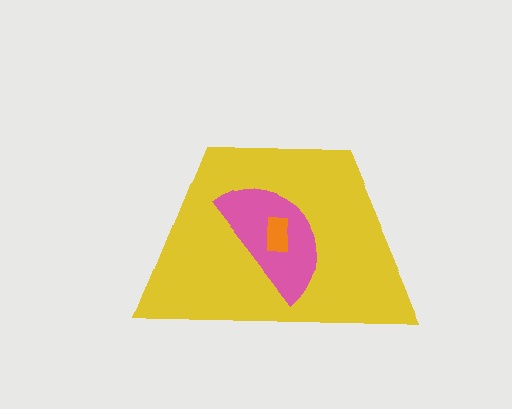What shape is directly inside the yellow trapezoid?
The pink semicircle.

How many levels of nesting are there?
3.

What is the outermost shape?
The yellow trapezoid.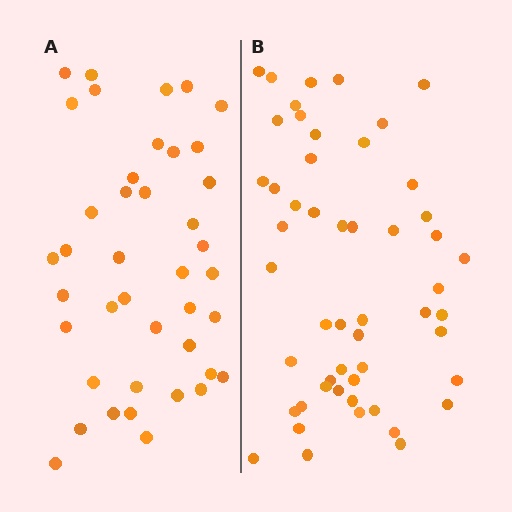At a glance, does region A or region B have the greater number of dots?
Region B (the right region) has more dots.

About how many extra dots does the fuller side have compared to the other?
Region B has roughly 12 or so more dots than region A.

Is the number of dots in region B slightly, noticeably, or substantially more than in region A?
Region B has noticeably more, but not dramatically so. The ratio is roughly 1.3 to 1.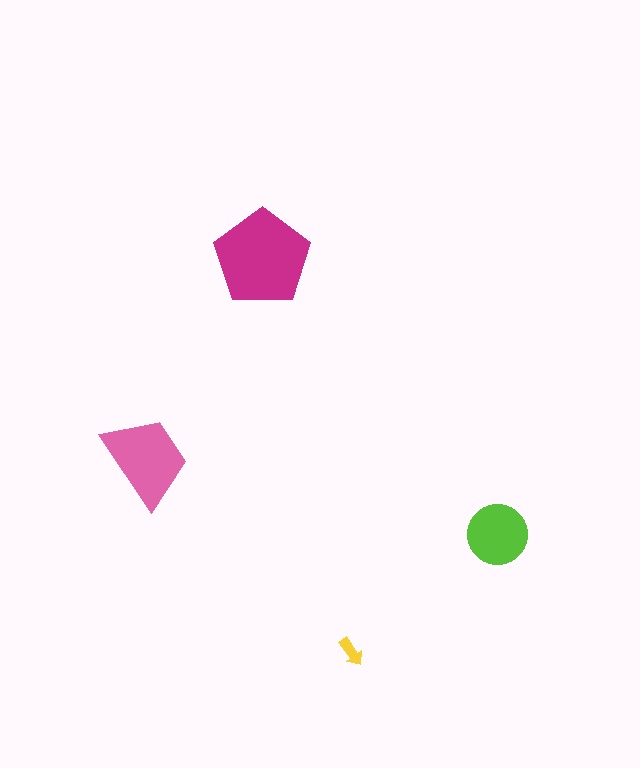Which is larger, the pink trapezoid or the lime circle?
The pink trapezoid.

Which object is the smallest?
The yellow arrow.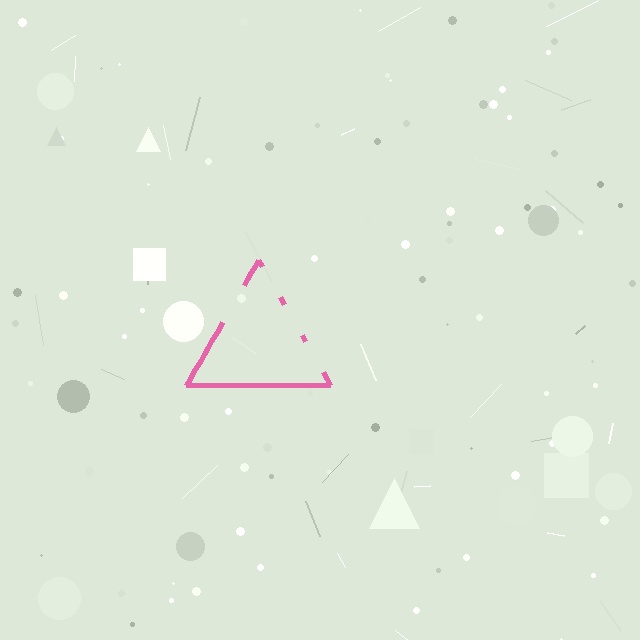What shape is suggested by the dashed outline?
The dashed outline suggests a triangle.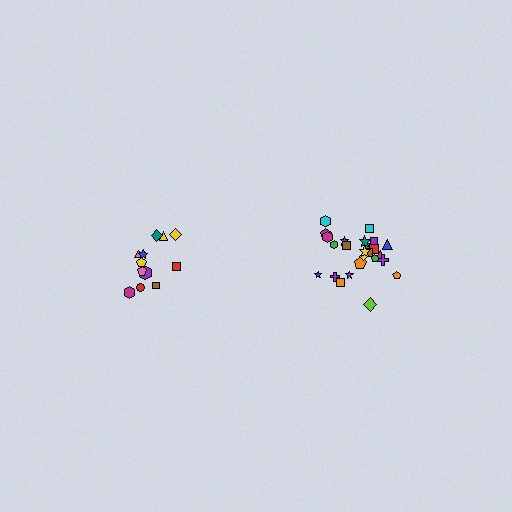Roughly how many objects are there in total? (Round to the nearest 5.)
Roughly 35 objects in total.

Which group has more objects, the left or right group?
The right group.